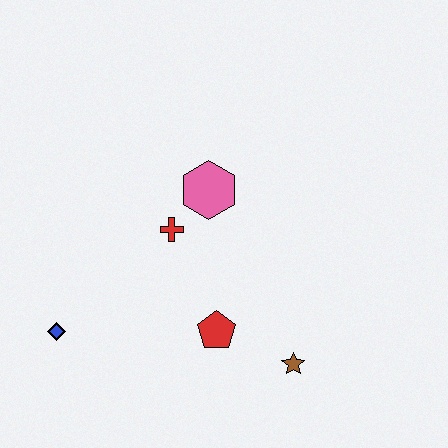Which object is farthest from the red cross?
The brown star is farthest from the red cross.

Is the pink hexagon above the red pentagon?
Yes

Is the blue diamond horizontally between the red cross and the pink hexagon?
No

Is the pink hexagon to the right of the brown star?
No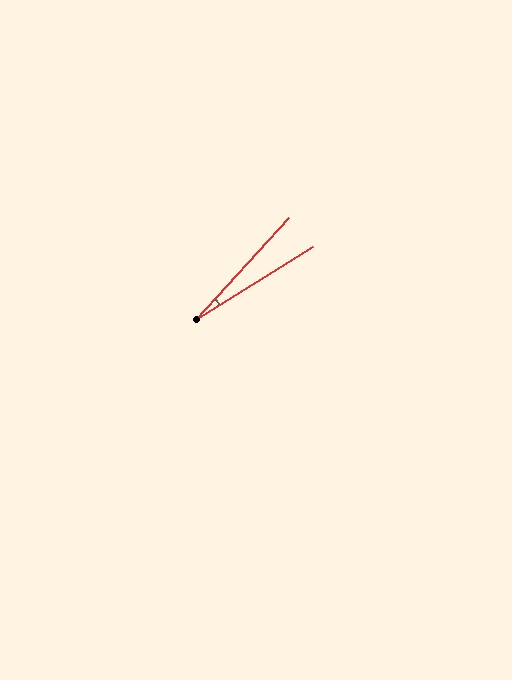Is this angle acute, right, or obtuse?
It is acute.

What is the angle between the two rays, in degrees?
Approximately 16 degrees.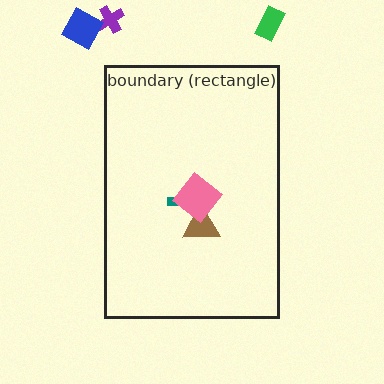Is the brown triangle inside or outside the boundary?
Inside.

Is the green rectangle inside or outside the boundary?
Outside.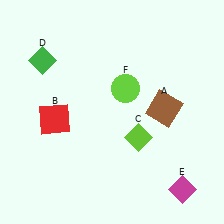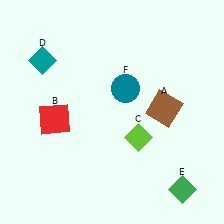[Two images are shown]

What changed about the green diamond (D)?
In Image 1, D is green. In Image 2, it changed to teal.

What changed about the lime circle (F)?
In Image 1, F is lime. In Image 2, it changed to teal.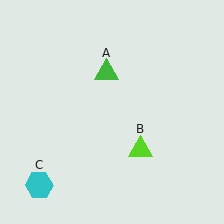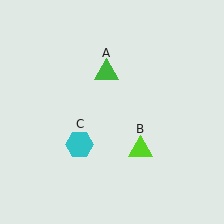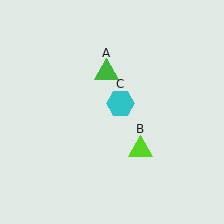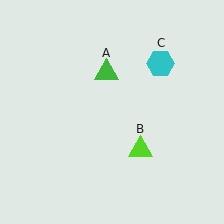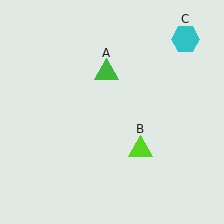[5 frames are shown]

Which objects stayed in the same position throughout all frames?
Green triangle (object A) and lime triangle (object B) remained stationary.